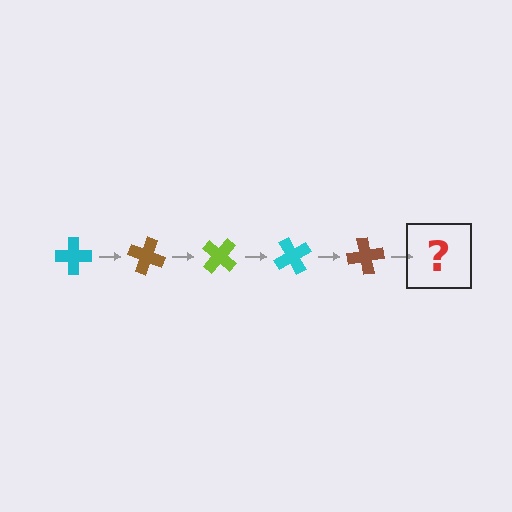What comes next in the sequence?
The next element should be a lime cross, rotated 100 degrees from the start.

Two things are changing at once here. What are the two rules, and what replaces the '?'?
The two rules are that it rotates 20 degrees each step and the color cycles through cyan, brown, and lime. The '?' should be a lime cross, rotated 100 degrees from the start.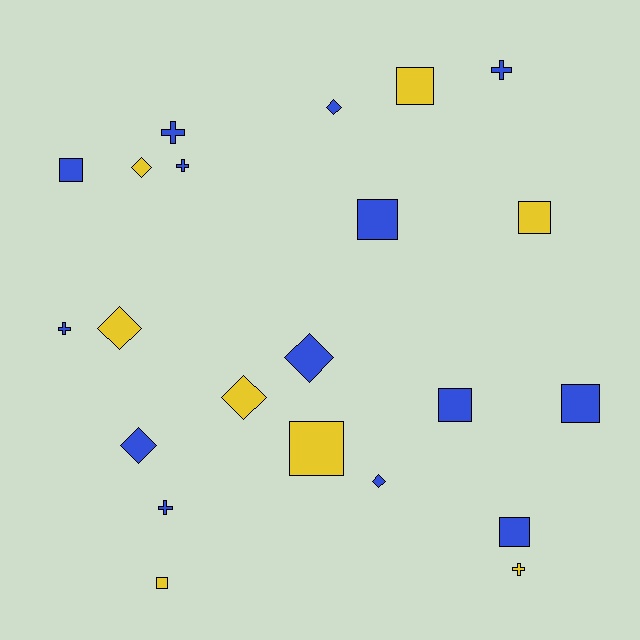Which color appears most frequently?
Blue, with 14 objects.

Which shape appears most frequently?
Square, with 9 objects.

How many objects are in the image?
There are 22 objects.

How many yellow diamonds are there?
There are 3 yellow diamonds.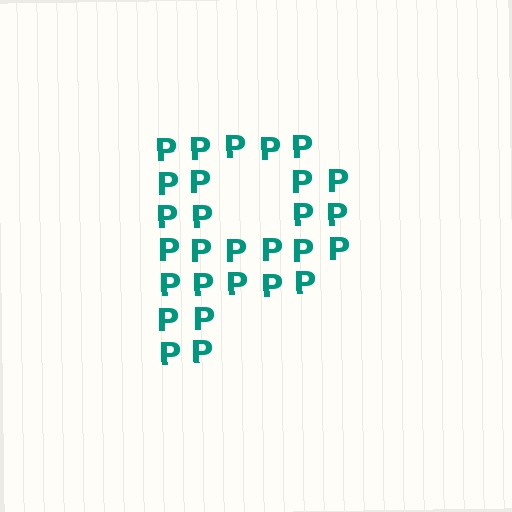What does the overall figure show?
The overall figure shows the letter P.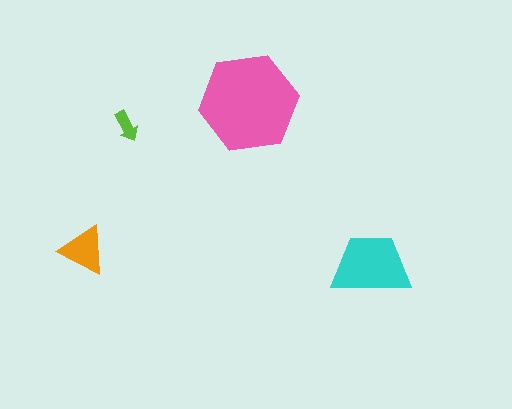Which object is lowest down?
The cyan trapezoid is bottommost.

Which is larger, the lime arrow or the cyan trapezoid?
The cyan trapezoid.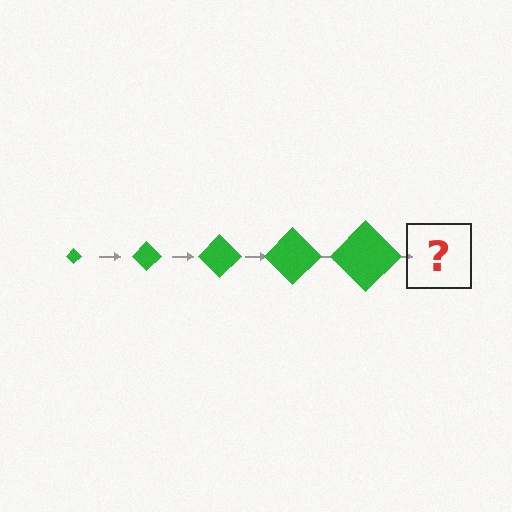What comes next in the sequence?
The next element should be a green diamond, larger than the previous one.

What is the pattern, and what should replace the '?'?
The pattern is that the diamond gets progressively larger each step. The '?' should be a green diamond, larger than the previous one.